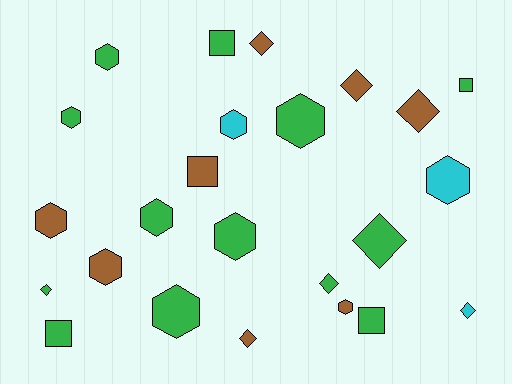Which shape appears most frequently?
Hexagon, with 11 objects.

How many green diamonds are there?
There are 3 green diamonds.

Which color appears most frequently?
Green, with 13 objects.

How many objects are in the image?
There are 24 objects.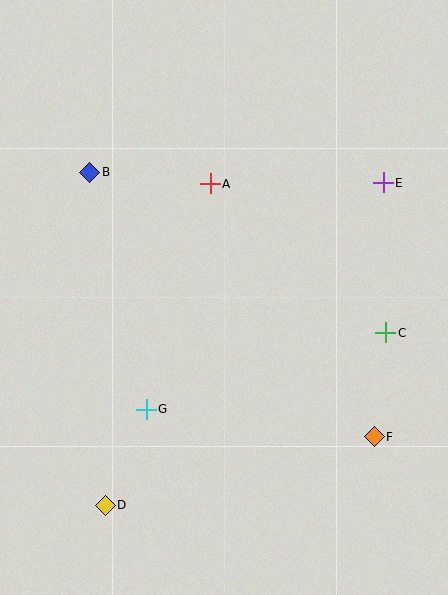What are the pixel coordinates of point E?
Point E is at (383, 183).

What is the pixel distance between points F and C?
The distance between F and C is 105 pixels.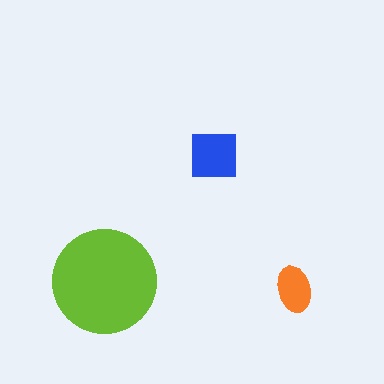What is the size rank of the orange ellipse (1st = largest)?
3rd.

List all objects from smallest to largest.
The orange ellipse, the blue square, the lime circle.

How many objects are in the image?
There are 3 objects in the image.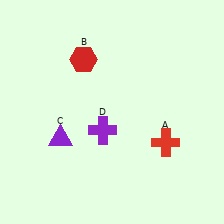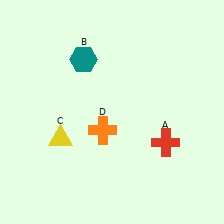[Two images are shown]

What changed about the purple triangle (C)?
In Image 1, C is purple. In Image 2, it changed to yellow.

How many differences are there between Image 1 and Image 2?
There are 3 differences between the two images.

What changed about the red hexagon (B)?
In Image 1, B is red. In Image 2, it changed to teal.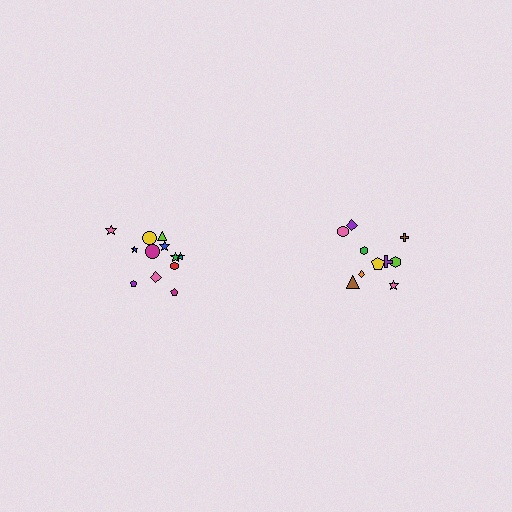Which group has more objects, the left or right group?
The left group.